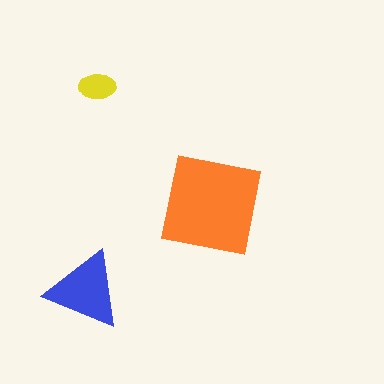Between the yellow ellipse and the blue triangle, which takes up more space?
The blue triangle.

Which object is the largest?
The orange square.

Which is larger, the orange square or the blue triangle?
The orange square.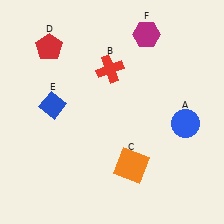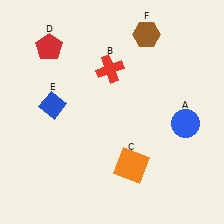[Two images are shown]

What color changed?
The hexagon (F) changed from magenta in Image 1 to brown in Image 2.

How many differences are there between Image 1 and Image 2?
There is 1 difference between the two images.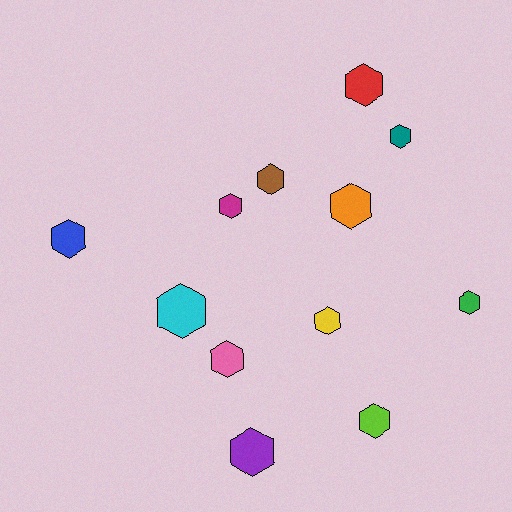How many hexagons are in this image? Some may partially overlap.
There are 12 hexagons.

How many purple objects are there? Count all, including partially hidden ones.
There is 1 purple object.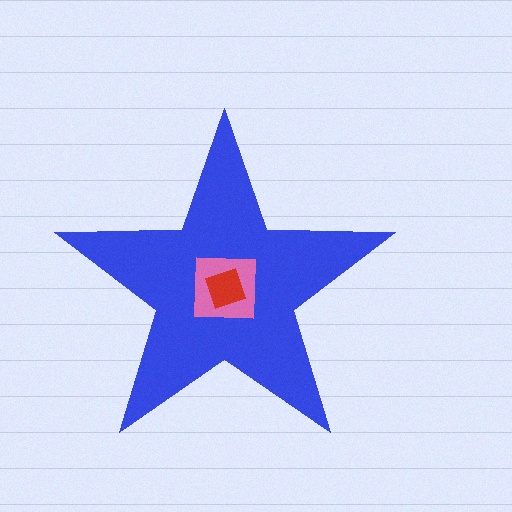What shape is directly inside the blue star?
The pink square.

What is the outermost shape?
The blue star.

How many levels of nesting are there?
3.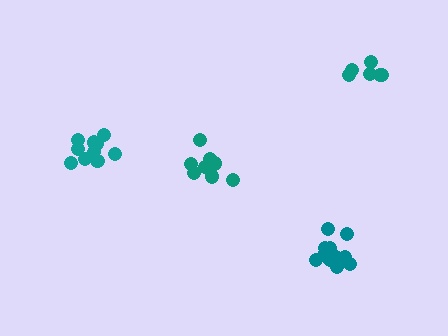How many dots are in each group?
Group 1: 9 dots, Group 2: 12 dots, Group 3: 10 dots, Group 4: 6 dots (37 total).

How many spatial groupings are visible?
There are 4 spatial groupings.